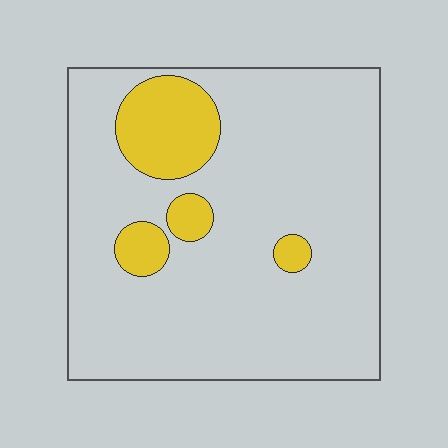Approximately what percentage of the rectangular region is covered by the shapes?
Approximately 15%.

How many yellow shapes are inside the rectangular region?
4.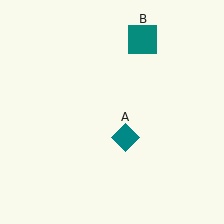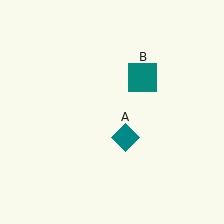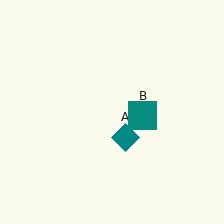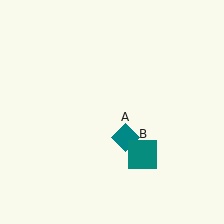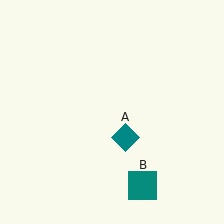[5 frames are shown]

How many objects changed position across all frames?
1 object changed position: teal square (object B).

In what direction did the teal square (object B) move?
The teal square (object B) moved down.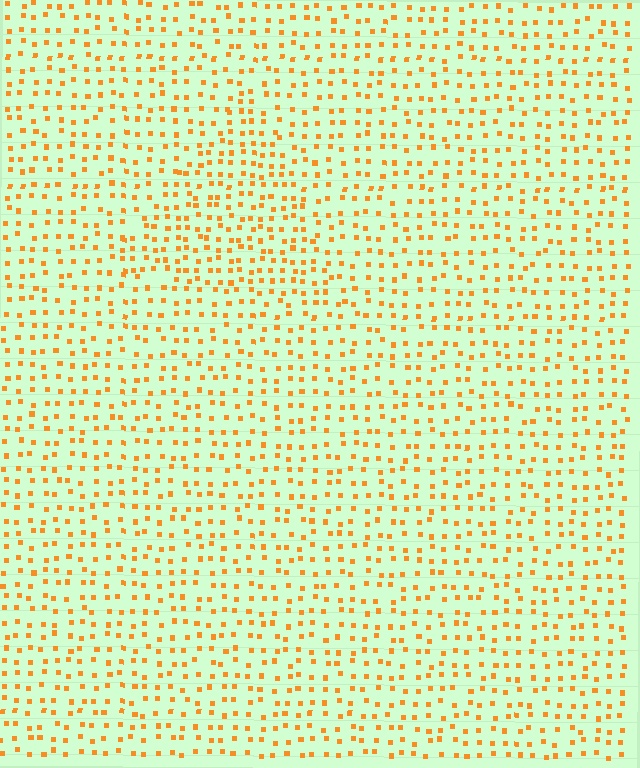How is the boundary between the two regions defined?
The boundary is defined by a change in element density (approximately 1.5x ratio). All elements are the same color, size, and shape.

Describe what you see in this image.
The image contains small orange elements arranged at two different densities. A triangle-shaped region is visible where the elements are more densely packed than the surrounding area.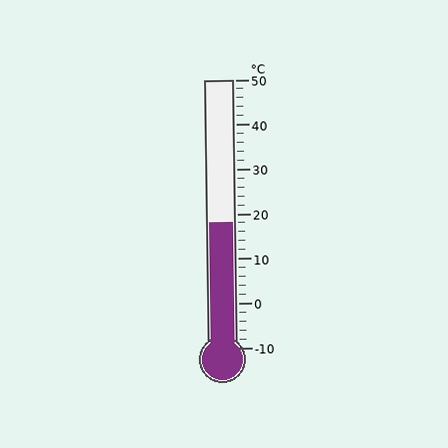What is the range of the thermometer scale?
The thermometer scale ranges from -10°C to 50°C.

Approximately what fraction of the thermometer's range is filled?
The thermometer is filled to approximately 45% of its range.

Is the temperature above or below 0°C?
The temperature is above 0°C.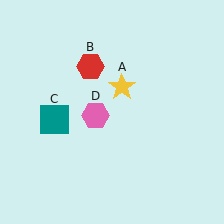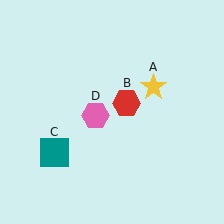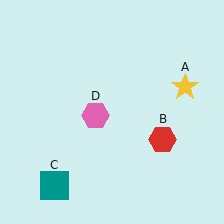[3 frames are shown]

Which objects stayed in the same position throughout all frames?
Pink hexagon (object D) remained stationary.